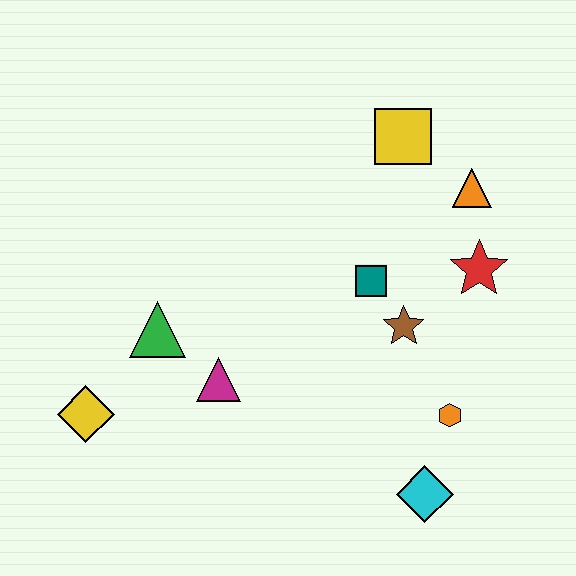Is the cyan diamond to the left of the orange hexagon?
Yes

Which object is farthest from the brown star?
The yellow diamond is farthest from the brown star.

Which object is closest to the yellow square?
The orange triangle is closest to the yellow square.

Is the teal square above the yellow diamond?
Yes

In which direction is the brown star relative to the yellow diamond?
The brown star is to the right of the yellow diamond.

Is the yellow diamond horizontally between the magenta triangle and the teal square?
No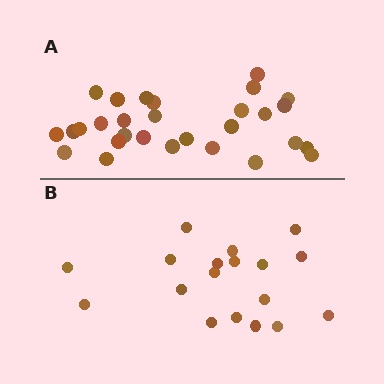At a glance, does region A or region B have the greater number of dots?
Region A (the top region) has more dots.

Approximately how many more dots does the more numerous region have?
Region A has roughly 12 or so more dots than region B.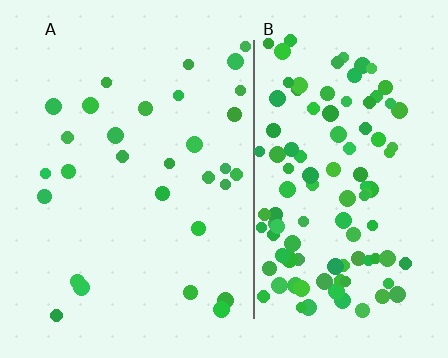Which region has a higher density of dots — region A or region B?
B (the right).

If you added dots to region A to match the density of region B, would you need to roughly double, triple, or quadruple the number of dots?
Approximately quadruple.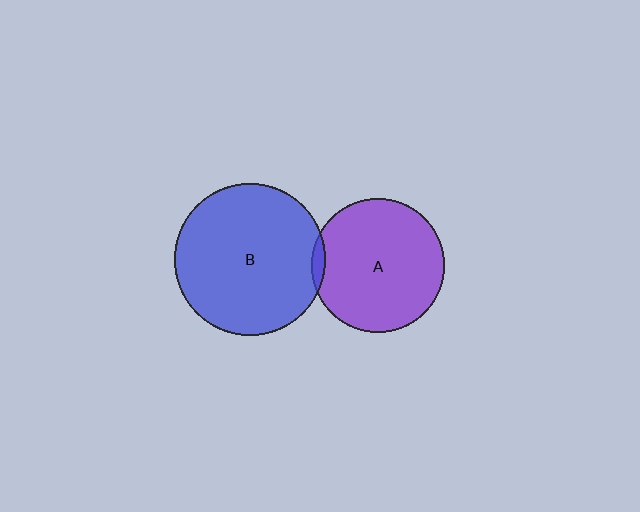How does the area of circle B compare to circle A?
Approximately 1.3 times.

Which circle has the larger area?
Circle B (blue).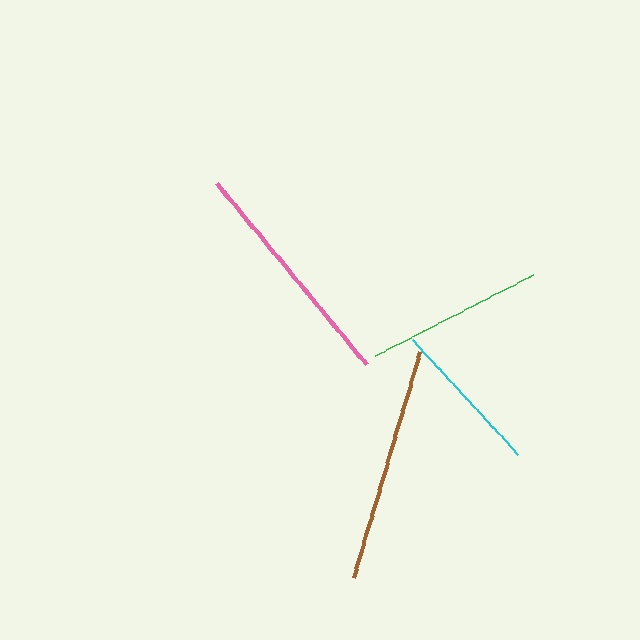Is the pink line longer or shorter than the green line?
The pink line is longer than the green line.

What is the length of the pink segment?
The pink segment is approximately 235 pixels long.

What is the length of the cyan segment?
The cyan segment is approximately 156 pixels long.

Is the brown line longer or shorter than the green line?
The brown line is longer than the green line.